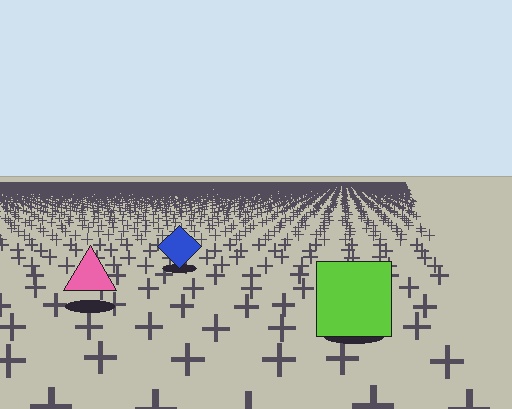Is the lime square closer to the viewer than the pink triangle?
Yes. The lime square is closer — you can tell from the texture gradient: the ground texture is coarser near it.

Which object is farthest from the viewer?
The blue diamond is farthest from the viewer. It appears smaller and the ground texture around it is denser.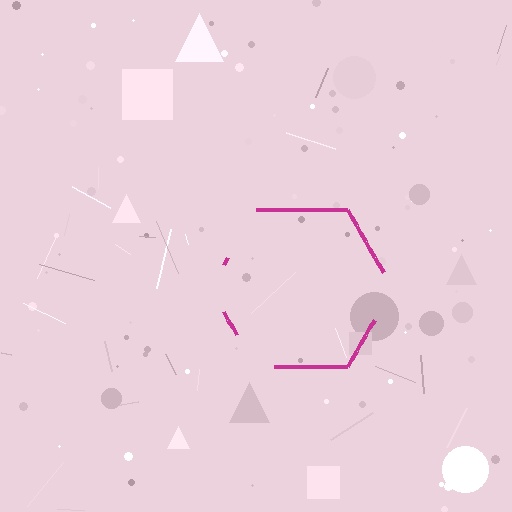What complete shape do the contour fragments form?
The contour fragments form a hexagon.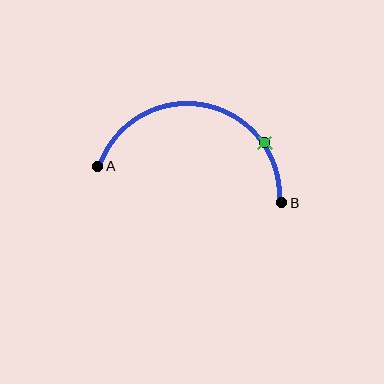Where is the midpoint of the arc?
The arc midpoint is the point on the curve farthest from the straight line joining A and B. It sits above that line.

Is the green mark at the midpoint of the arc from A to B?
No. The green mark lies on the arc but is closer to endpoint B. The arc midpoint would be at the point on the curve equidistant along the arc from both A and B.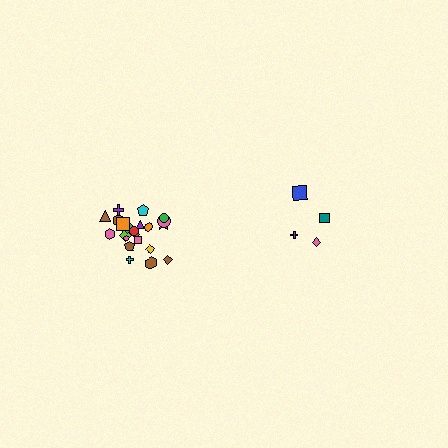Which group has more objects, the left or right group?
The left group.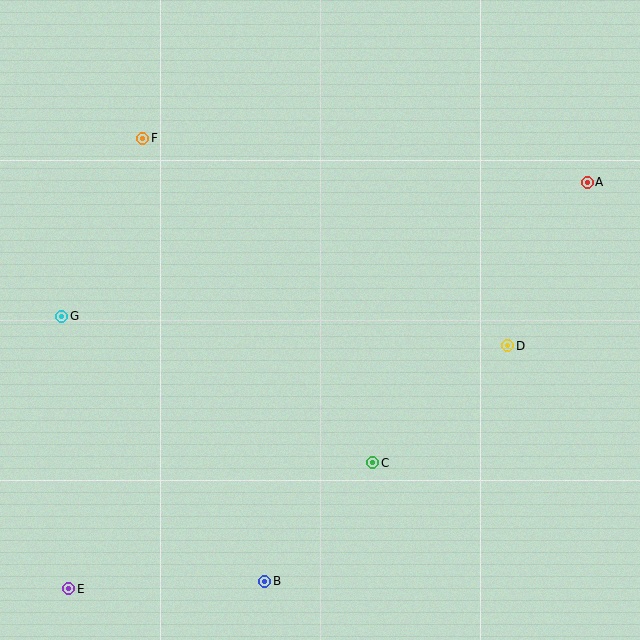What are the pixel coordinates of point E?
Point E is at (69, 589).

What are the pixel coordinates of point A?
Point A is at (587, 182).